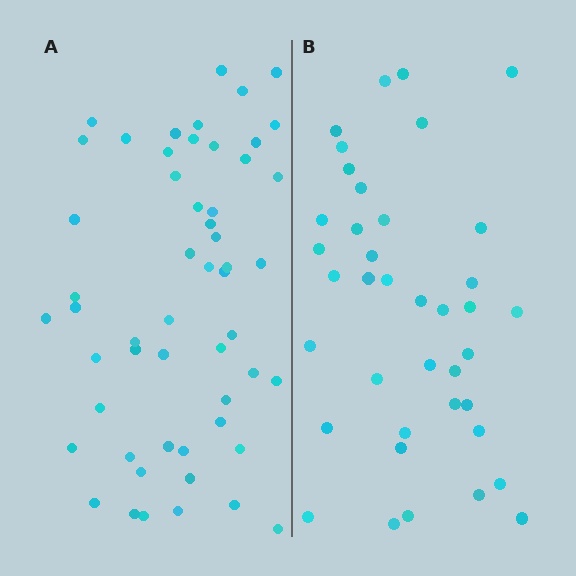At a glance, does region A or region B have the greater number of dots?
Region A (the left region) has more dots.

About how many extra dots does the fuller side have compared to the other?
Region A has approximately 15 more dots than region B.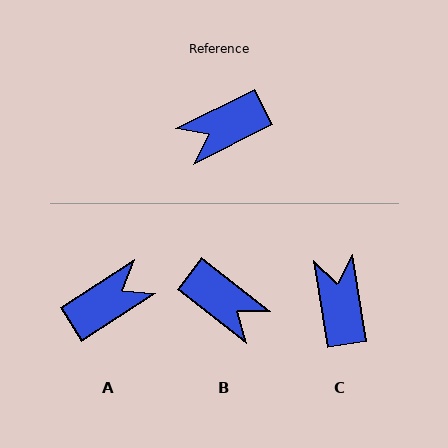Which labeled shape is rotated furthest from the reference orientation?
A, about 174 degrees away.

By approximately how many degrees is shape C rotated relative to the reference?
Approximately 108 degrees clockwise.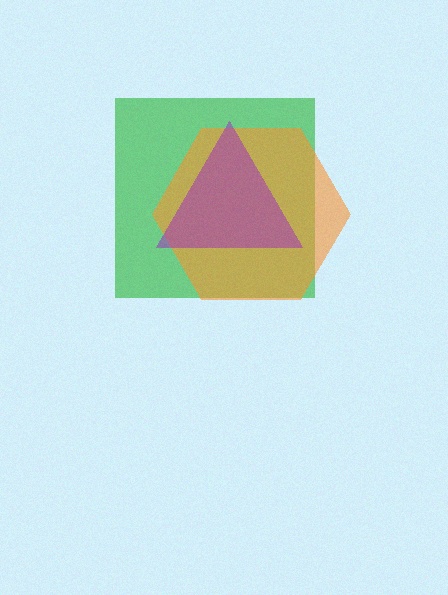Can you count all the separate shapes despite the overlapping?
Yes, there are 3 separate shapes.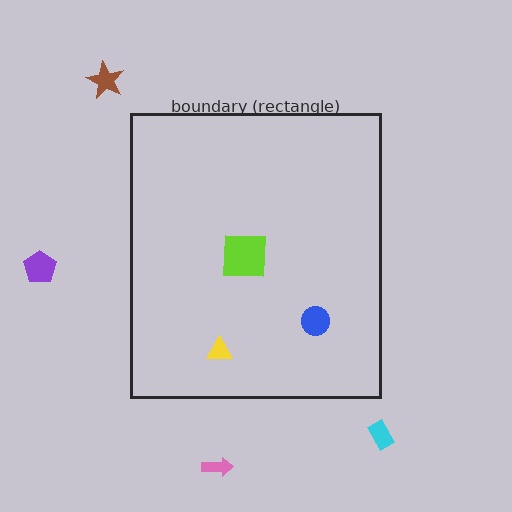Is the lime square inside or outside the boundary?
Inside.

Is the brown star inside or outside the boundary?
Outside.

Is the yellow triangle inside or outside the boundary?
Inside.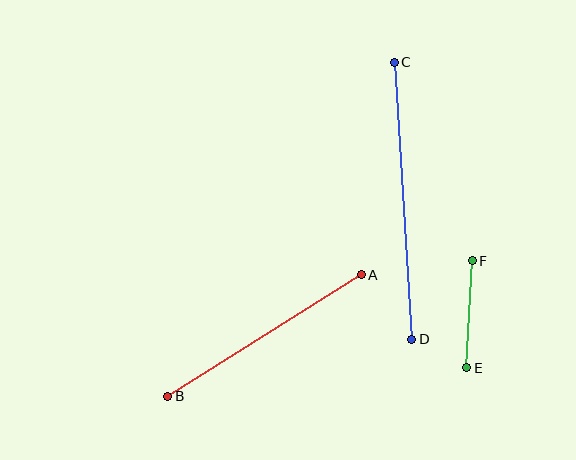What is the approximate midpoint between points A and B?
The midpoint is at approximately (265, 336) pixels.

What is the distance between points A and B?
The distance is approximately 228 pixels.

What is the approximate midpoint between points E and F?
The midpoint is at approximately (470, 314) pixels.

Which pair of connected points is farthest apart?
Points C and D are farthest apart.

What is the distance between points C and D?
The distance is approximately 277 pixels.